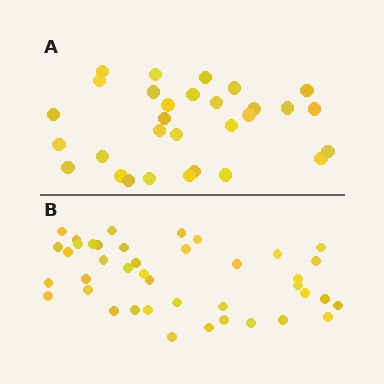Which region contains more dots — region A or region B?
Region B (the bottom region) has more dots.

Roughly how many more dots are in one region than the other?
Region B has roughly 12 or so more dots than region A.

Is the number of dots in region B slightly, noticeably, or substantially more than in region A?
Region B has noticeably more, but not dramatically so. The ratio is roughly 1.4 to 1.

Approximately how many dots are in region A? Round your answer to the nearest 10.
About 30 dots.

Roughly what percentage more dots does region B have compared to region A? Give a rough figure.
About 35% more.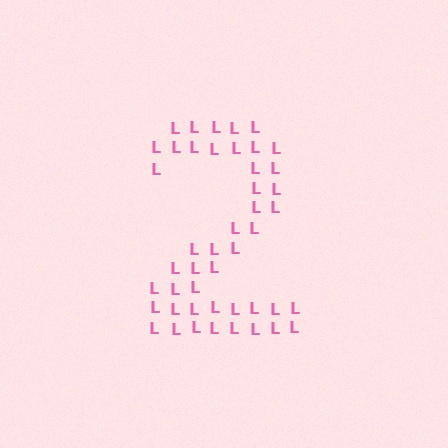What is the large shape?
The large shape is the digit 2.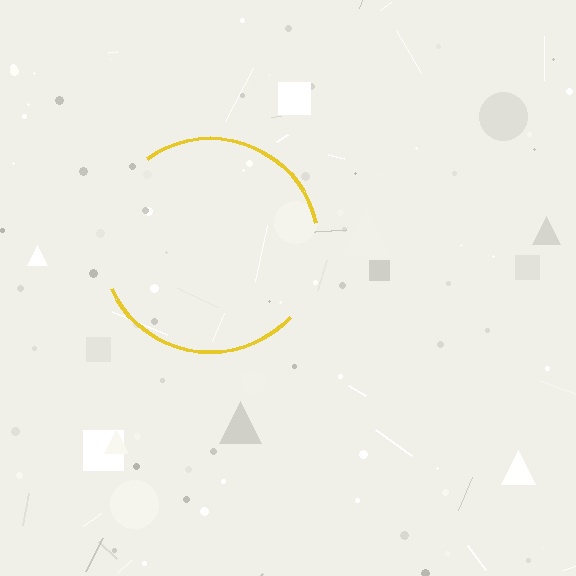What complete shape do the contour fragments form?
The contour fragments form a circle.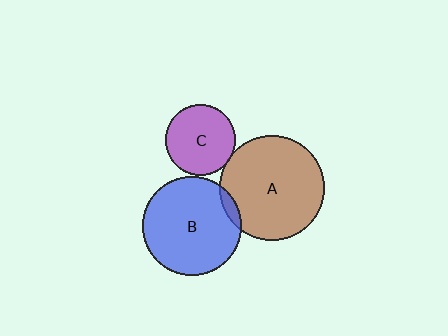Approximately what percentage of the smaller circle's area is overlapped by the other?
Approximately 5%.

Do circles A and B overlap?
Yes.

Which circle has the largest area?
Circle A (brown).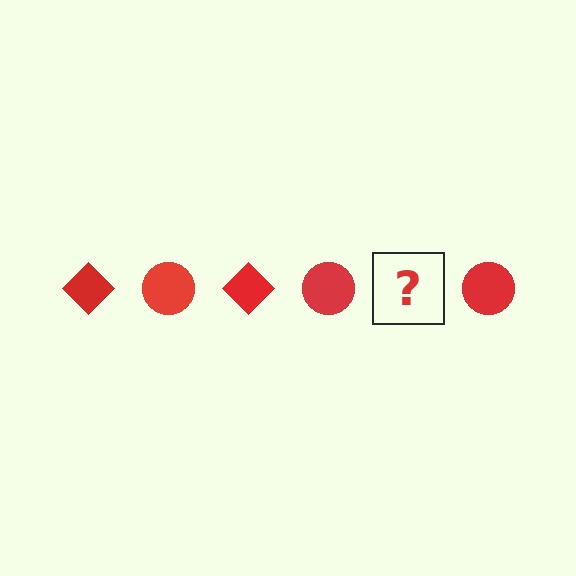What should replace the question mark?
The question mark should be replaced with a red diamond.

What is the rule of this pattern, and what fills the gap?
The rule is that the pattern cycles through diamond, circle shapes in red. The gap should be filled with a red diamond.